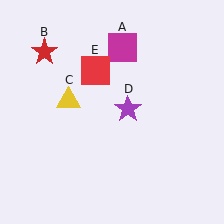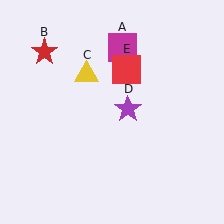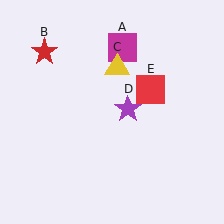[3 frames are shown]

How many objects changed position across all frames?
2 objects changed position: yellow triangle (object C), red square (object E).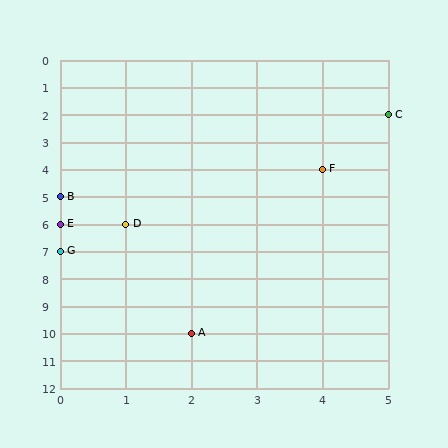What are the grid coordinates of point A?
Point A is at grid coordinates (2, 10).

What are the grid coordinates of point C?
Point C is at grid coordinates (5, 2).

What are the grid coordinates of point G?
Point G is at grid coordinates (0, 7).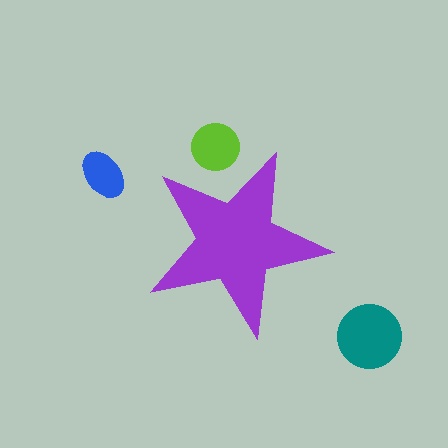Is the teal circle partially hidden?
No, the teal circle is fully visible.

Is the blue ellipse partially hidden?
No, the blue ellipse is fully visible.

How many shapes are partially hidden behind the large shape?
1 shape is partially hidden.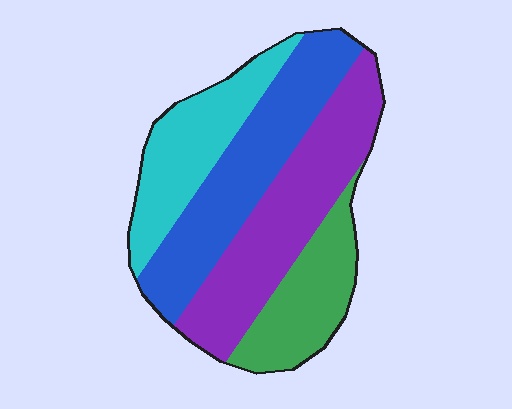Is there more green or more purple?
Purple.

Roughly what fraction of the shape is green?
Green covers 18% of the shape.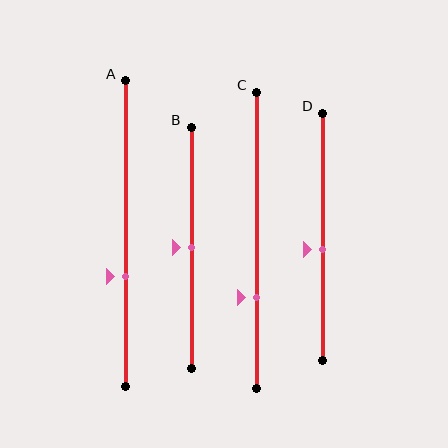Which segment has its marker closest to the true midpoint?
Segment B has its marker closest to the true midpoint.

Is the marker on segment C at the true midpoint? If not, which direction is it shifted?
No, the marker on segment C is shifted downward by about 19% of the segment length.